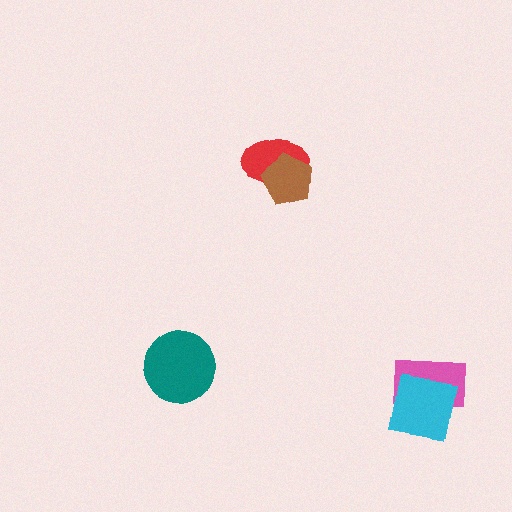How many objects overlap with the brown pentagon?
1 object overlaps with the brown pentagon.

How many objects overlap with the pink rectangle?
1 object overlaps with the pink rectangle.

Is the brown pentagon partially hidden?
No, no other shape covers it.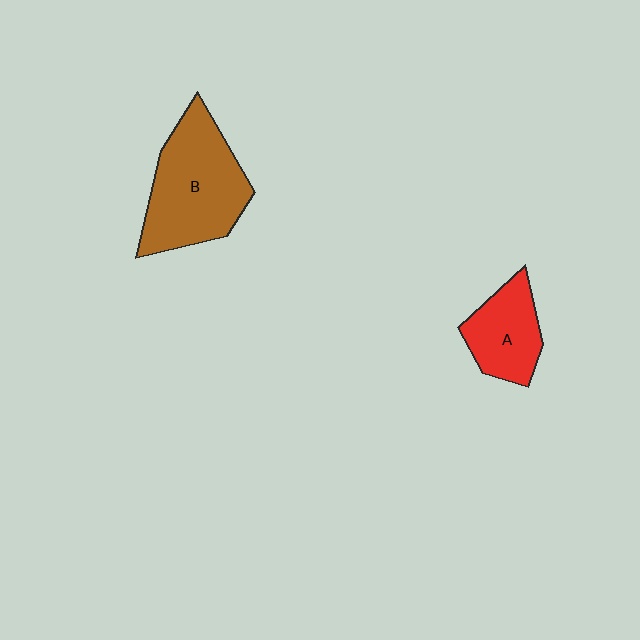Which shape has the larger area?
Shape B (brown).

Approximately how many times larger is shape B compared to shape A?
Approximately 1.8 times.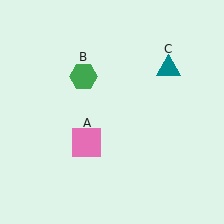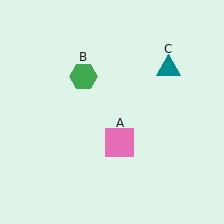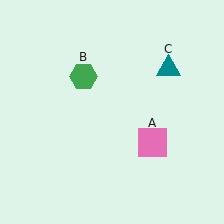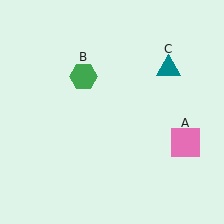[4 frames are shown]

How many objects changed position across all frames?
1 object changed position: pink square (object A).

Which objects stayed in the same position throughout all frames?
Green hexagon (object B) and teal triangle (object C) remained stationary.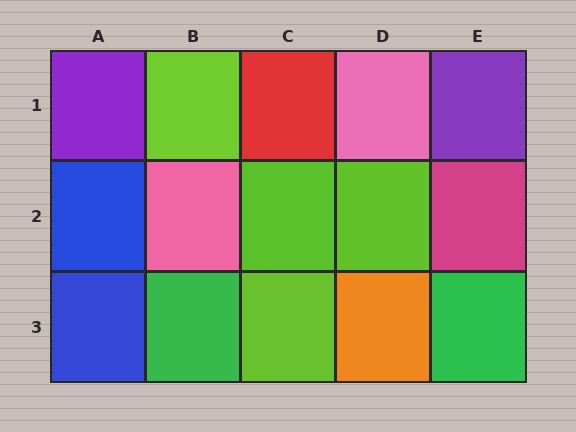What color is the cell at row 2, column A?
Blue.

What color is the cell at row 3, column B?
Green.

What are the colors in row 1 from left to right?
Purple, lime, red, pink, purple.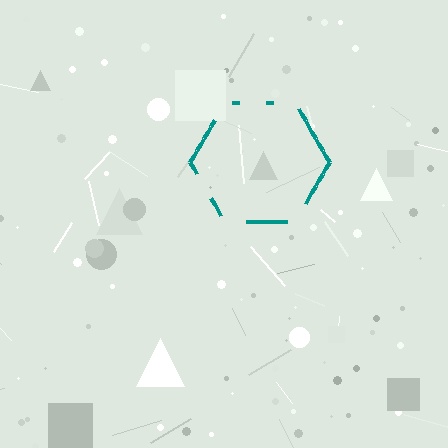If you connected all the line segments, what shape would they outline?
They would outline a hexagon.